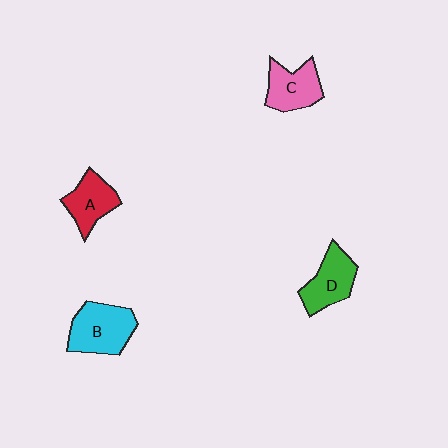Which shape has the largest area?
Shape B (cyan).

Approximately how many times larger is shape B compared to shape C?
Approximately 1.3 times.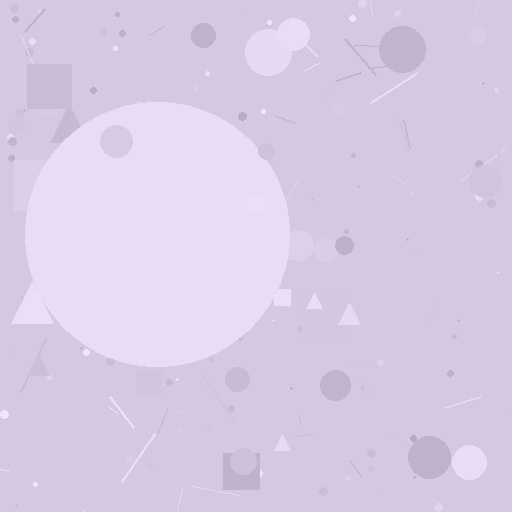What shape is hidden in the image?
A circle is hidden in the image.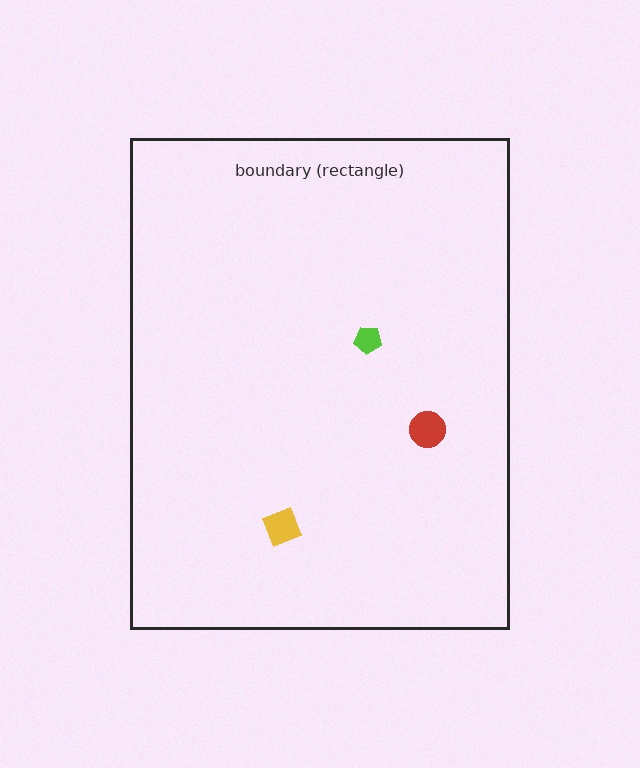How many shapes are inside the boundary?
3 inside, 0 outside.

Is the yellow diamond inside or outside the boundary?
Inside.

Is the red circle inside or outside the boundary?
Inside.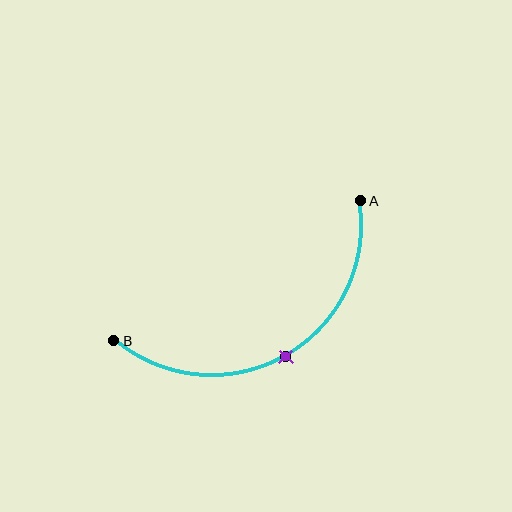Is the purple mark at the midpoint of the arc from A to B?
Yes. The purple mark lies on the arc at equal arc-length from both A and B — it is the arc midpoint.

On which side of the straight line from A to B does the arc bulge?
The arc bulges below the straight line connecting A and B.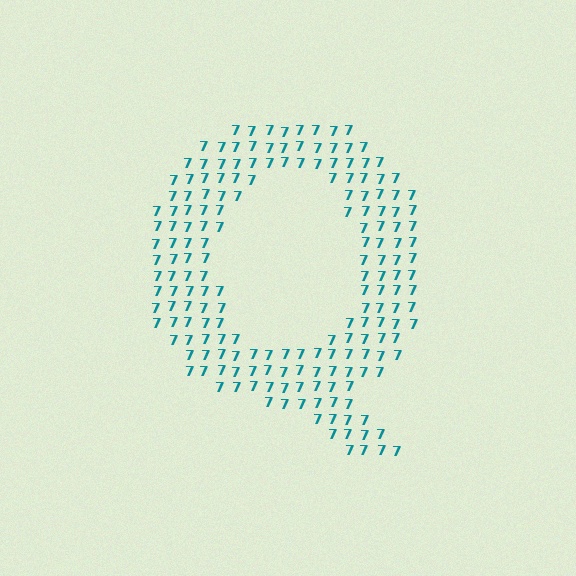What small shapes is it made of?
It is made of small digit 7's.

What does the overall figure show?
The overall figure shows the letter Q.